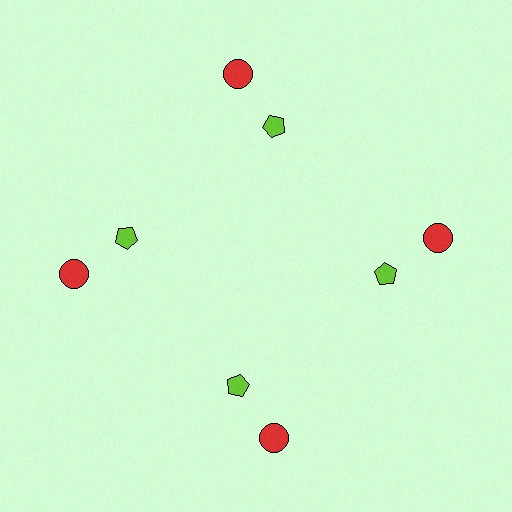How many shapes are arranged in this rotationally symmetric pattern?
There are 8 shapes, arranged in 4 groups of 2.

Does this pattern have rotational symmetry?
Yes, this pattern has 4-fold rotational symmetry. It looks the same after rotating 90 degrees around the center.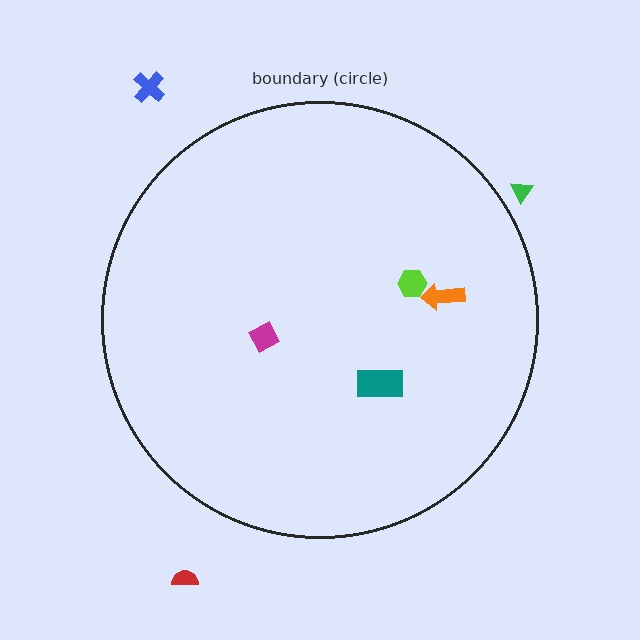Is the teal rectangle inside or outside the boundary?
Inside.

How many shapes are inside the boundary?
4 inside, 3 outside.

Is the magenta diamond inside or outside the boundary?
Inside.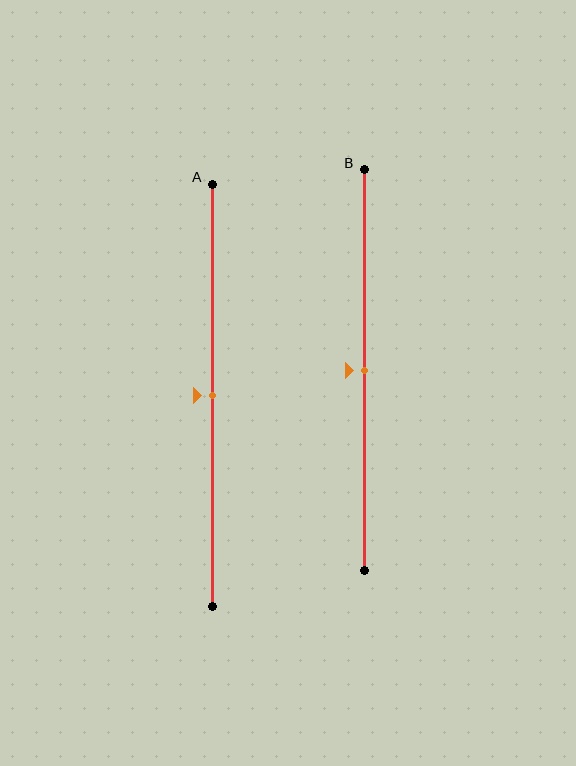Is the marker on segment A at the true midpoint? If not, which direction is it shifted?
Yes, the marker on segment A is at the true midpoint.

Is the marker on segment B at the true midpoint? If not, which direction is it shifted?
Yes, the marker on segment B is at the true midpoint.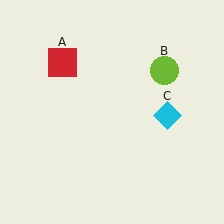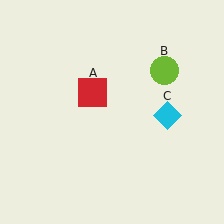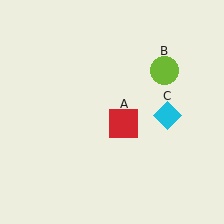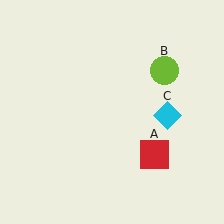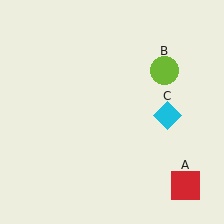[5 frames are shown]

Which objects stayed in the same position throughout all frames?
Lime circle (object B) and cyan diamond (object C) remained stationary.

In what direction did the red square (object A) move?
The red square (object A) moved down and to the right.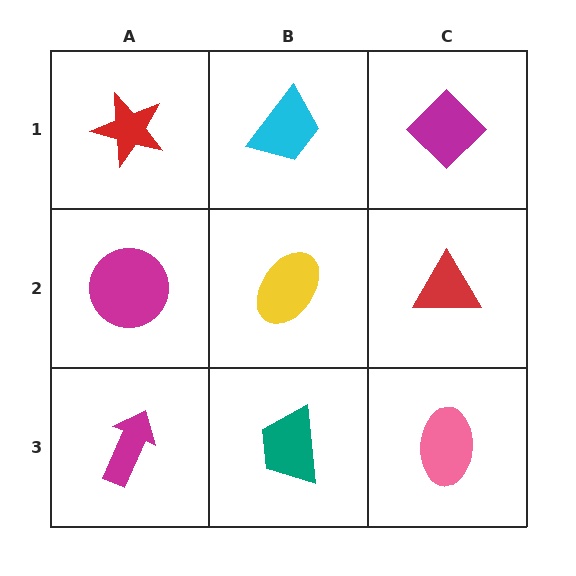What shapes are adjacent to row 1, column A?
A magenta circle (row 2, column A), a cyan trapezoid (row 1, column B).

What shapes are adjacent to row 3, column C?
A red triangle (row 2, column C), a teal trapezoid (row 3, column B).